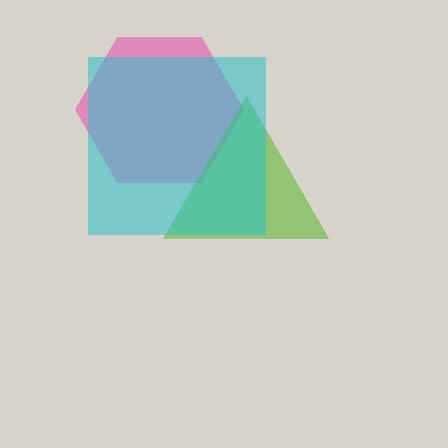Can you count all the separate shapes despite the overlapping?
Yes, there are 3 separate shapes.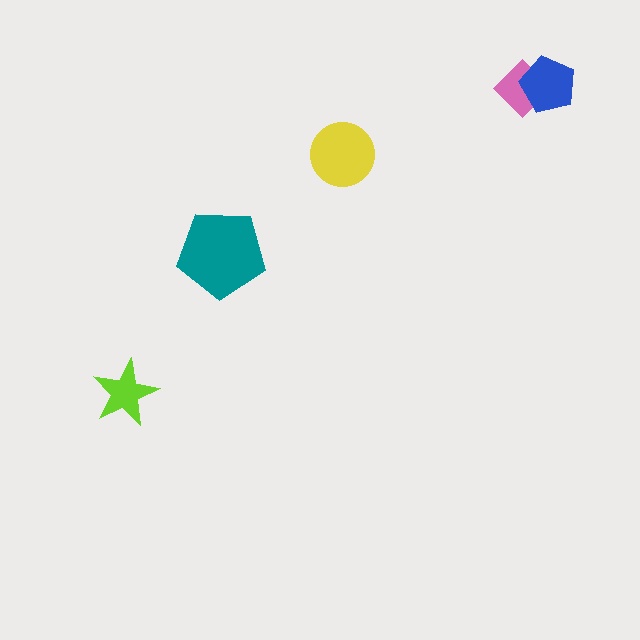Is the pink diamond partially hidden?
Yes, it is partially covered by another shape.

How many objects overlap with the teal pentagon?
0 objects overlap with the teal pentagon.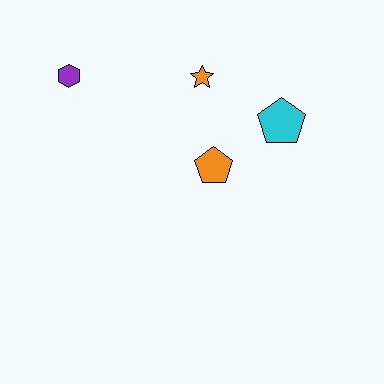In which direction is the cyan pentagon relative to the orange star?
The cyan pentagon is to the right of the orange star.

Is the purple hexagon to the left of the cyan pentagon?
Yes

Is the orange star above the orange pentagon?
Yes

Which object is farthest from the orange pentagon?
The purple hexagon is farthest from the orange pentagon.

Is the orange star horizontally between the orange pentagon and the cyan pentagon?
No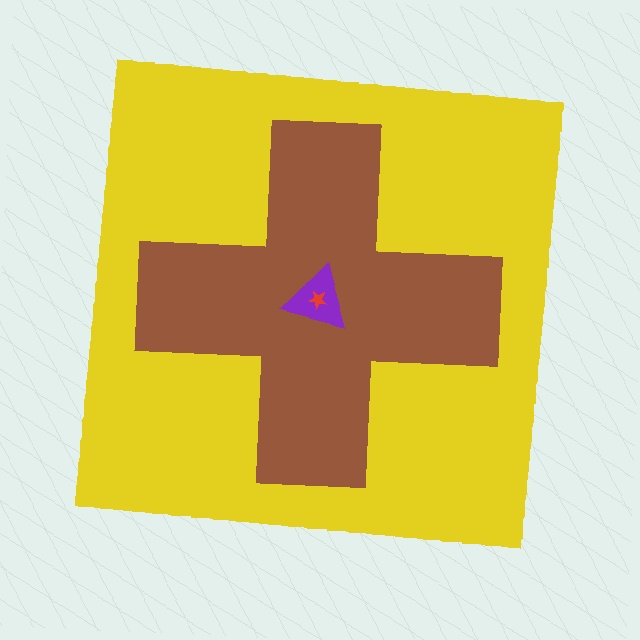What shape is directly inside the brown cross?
The purple triangle.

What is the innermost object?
The red star.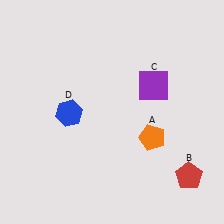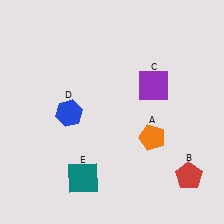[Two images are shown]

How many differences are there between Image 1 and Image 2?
There is 1 difference between the two images.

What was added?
A teal square (E) was added in Image 2.